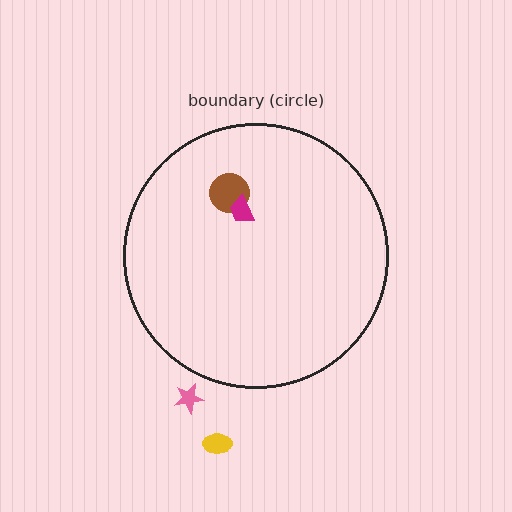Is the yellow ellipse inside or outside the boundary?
Outside.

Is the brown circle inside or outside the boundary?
Inside.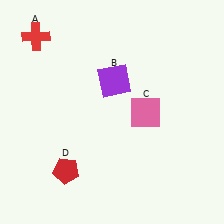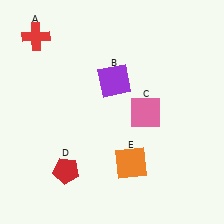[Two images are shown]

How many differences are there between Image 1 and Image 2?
There is 1 difference between the two images.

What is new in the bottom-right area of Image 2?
An orange square (E) was added in the bottom-right area of Image 2.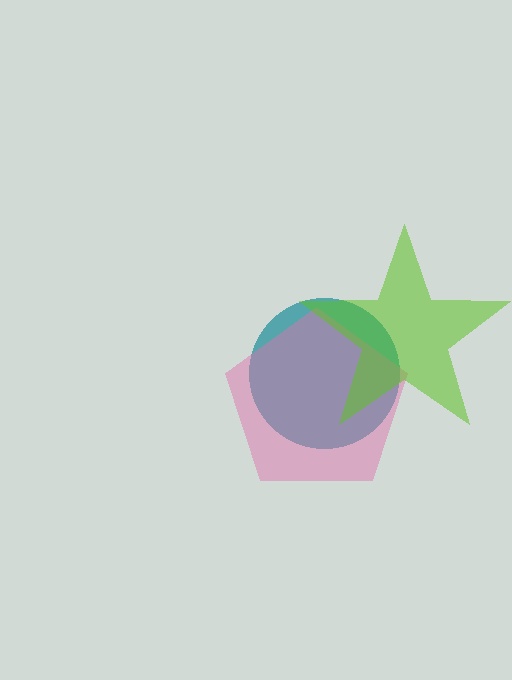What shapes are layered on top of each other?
The layered shapes are: a teal circle, a pink pentagon, a lime star.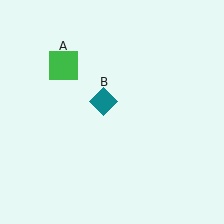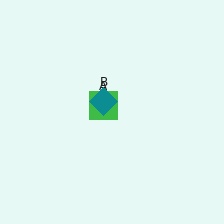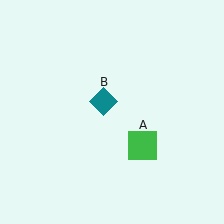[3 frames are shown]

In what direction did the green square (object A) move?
The green square (object A) moved down and to the right.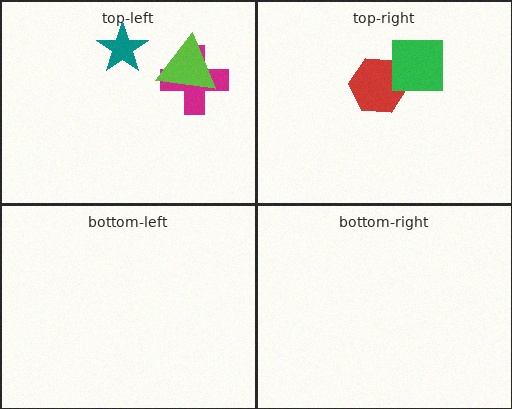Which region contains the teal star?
The top-left region.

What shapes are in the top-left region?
The teal star, the magenta cross, the lime triangle.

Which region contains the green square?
The top-right region.